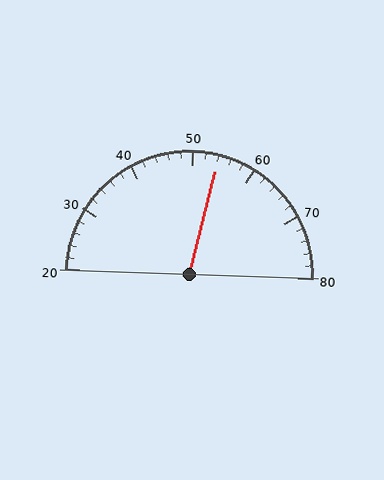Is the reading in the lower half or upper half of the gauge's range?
The reading is in the upper half of the range (20 to 80).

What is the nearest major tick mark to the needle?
The nearest major tick mark is 50.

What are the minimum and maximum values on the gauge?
The gauge ranges from 20 to 80.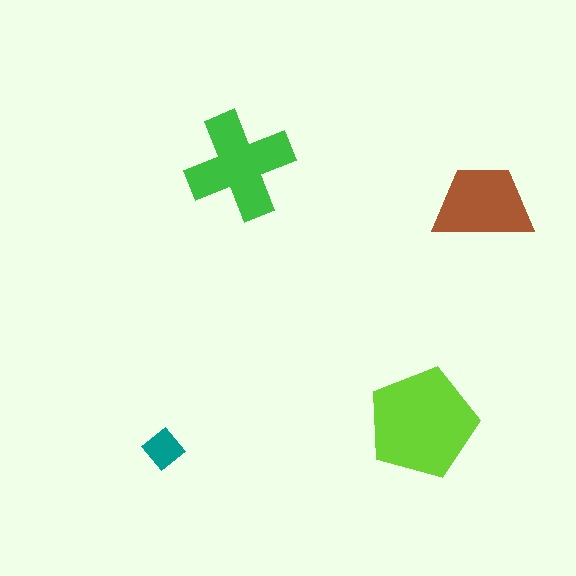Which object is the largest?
The lime pentagon.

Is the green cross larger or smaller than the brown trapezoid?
Larger.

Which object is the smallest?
The teal diamond.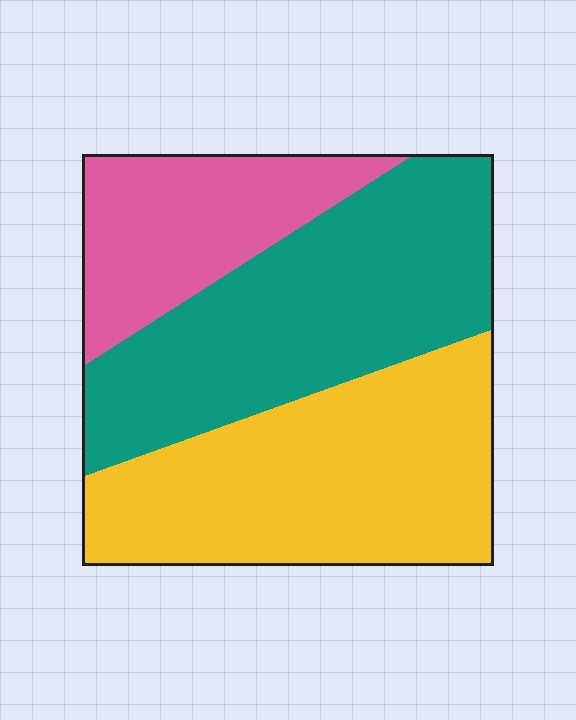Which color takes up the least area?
Pink, at roughly 20%.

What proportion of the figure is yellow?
Yellow covers 40% of the figure.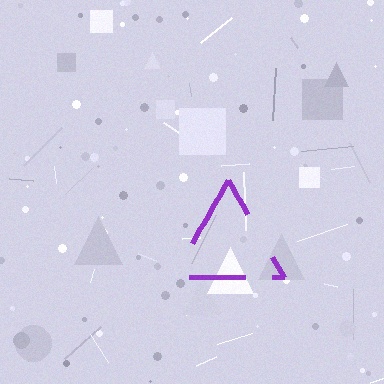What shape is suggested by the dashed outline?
The dashed outline suggests a triangle.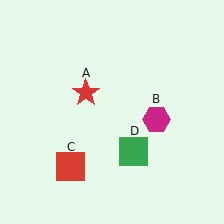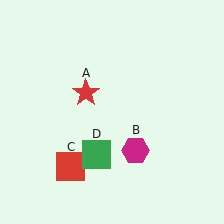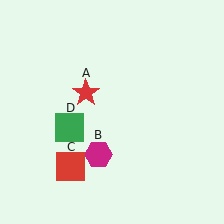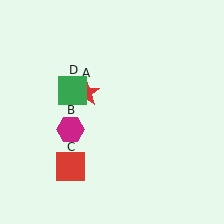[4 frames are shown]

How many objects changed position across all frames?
2 objects changed position: magenta hexagon (object B), green square (object D).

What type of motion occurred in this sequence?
The magenta hexagon (object B), green square (object D) rotated clockwise around the center of the scene.